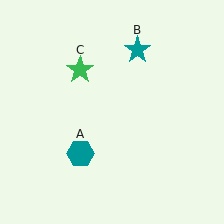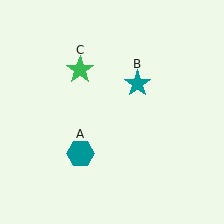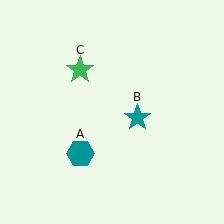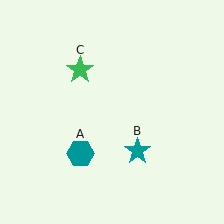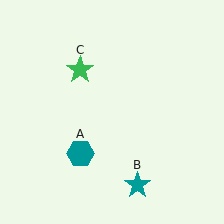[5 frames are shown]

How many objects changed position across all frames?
1 object changed position: teal star (object B).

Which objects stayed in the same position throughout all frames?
Teal hexagon (object A) and green star (object C) remained stationary.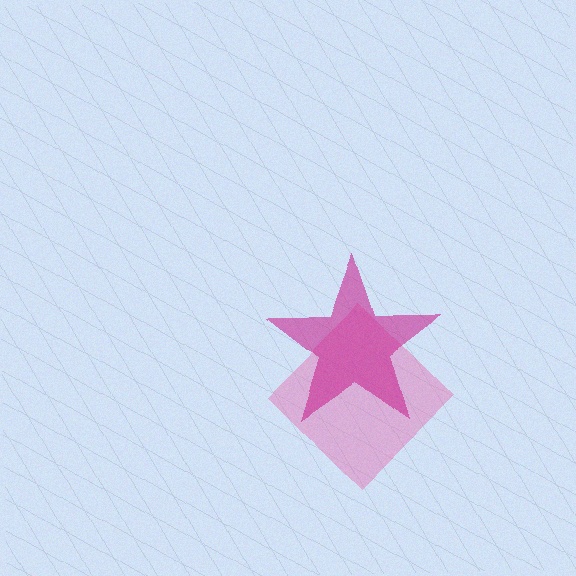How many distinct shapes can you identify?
There are 2 distinct shapes: a pink diamond, a magenta star.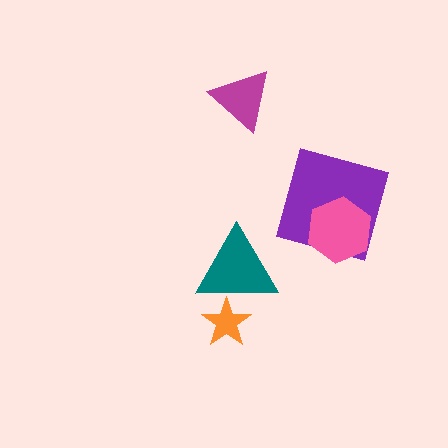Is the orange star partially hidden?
Yes, it is partially covered by another shape.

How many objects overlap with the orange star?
1 object overlaps with the orange star.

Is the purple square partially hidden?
Yes, it is partially covered by another shape.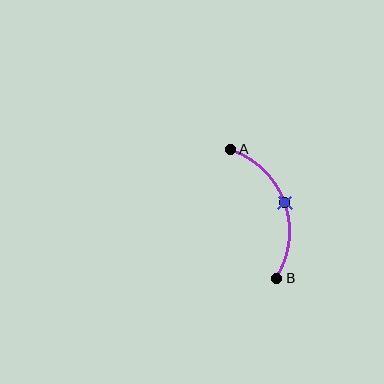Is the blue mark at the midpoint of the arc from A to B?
Yes. The blue mark lies on the arc at equal arc-length from both A and B — it is the arc midpoint.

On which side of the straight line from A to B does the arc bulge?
The arc bulges to the right of the straight line connecting A and B.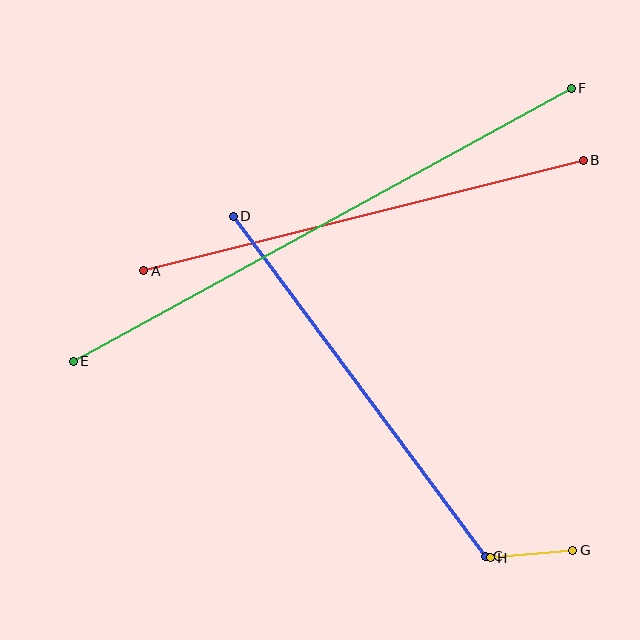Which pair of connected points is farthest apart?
Points E and F are farthest apart.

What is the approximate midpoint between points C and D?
The midpoint is at approximately (359, 386) pixels.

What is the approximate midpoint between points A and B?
The midpoint is at approximately (363, 216) pixels.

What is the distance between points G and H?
The distance is approximately 83 pixels.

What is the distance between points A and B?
The distance is approximately 453 pixels.